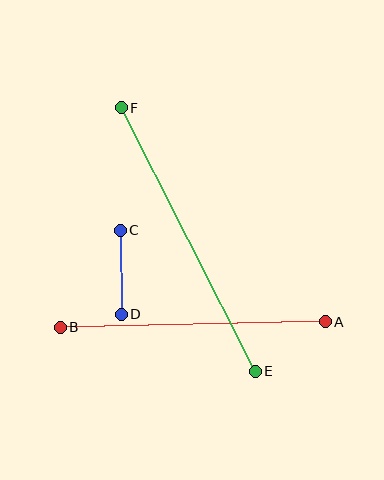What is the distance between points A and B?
The distance is approximately 265 pixels.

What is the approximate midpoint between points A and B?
The midpoint is at approximately (193, 325) pixels.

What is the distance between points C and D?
The distance is approximately 84 pixels.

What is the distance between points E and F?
The distance is approximately 295 pixels.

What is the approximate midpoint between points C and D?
The midpoint is at approximately (121, 272) pixels.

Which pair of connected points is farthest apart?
Points E and F are farthest apart.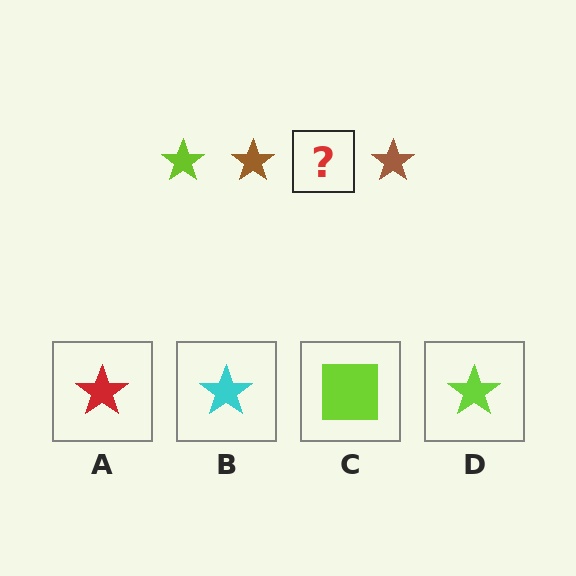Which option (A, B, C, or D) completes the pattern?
D.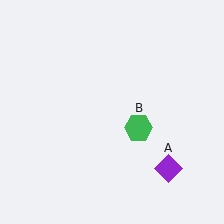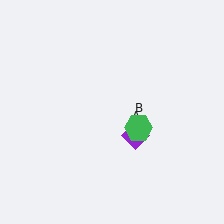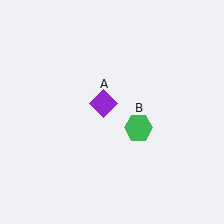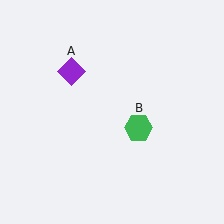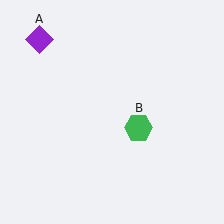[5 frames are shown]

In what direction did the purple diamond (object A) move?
The purple diamond (object A) moved up and to the left.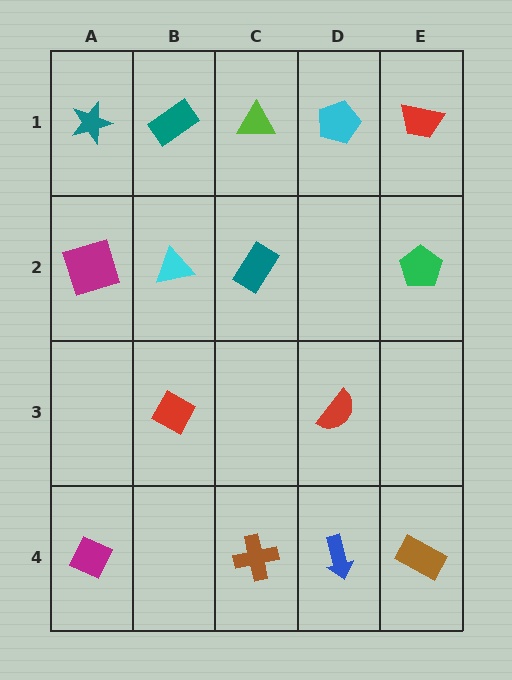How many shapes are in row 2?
4 shapes.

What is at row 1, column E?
A red trapezoid.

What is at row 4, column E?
A brown rectangle.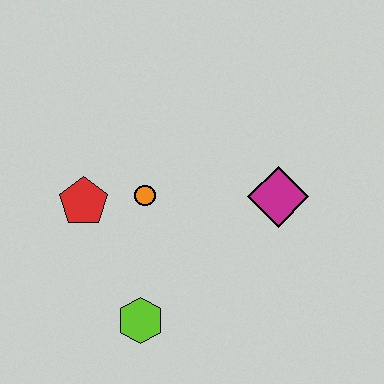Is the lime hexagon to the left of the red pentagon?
No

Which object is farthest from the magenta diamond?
The red pentagon is farthest from the magenta diamond.